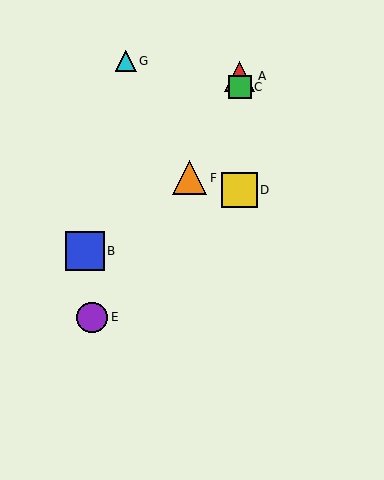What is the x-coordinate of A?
Object A is at x≈240.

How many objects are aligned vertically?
3 objects (A, C, D) are aligned vertically.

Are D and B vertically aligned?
No, D is at x≈240 and B is at x≈85.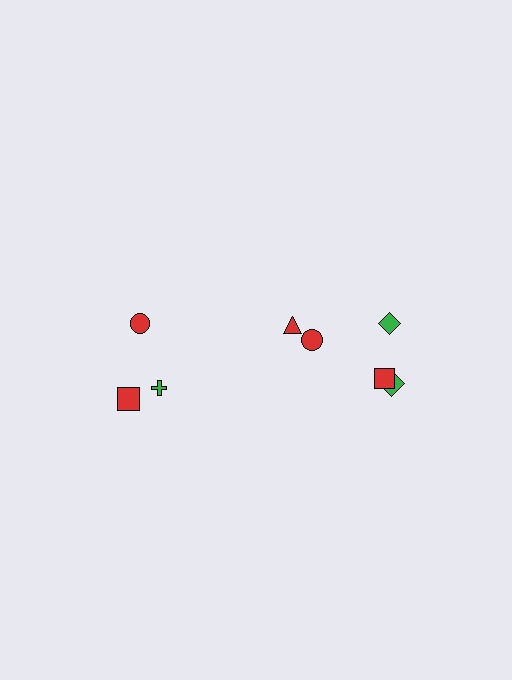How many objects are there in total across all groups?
There are 8 objects.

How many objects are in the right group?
There are 5 objects.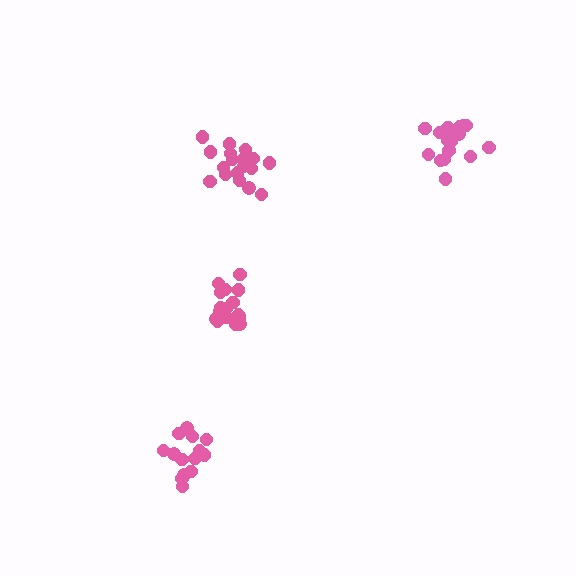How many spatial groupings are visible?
There are 4 spatial groupings.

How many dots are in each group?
Group 1: 17 dots, Group 2: 20 dots, Group 3: 15 dots, Group 4: 18 dots (70 total).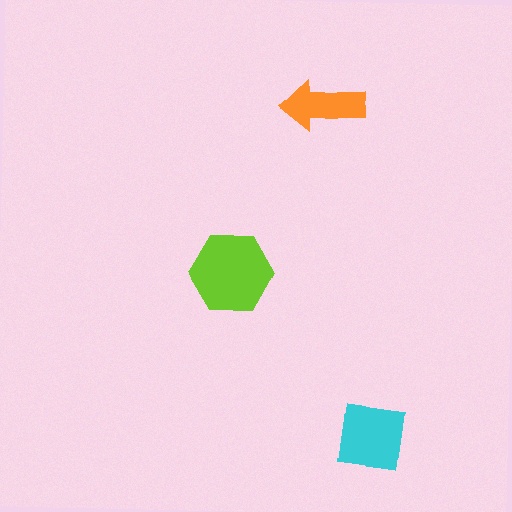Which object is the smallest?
The orange arrow.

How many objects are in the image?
There are 3 objects in the image.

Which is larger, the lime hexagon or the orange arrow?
The lime hexagon.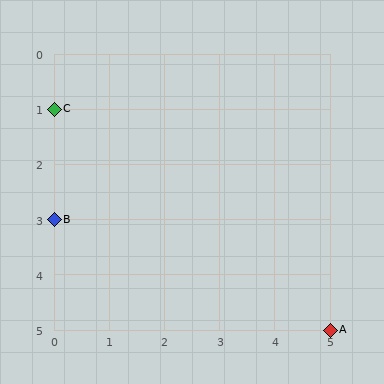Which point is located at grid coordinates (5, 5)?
Point A is at (5, 5).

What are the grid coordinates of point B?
Point B is at grid coordinates (0, 3).